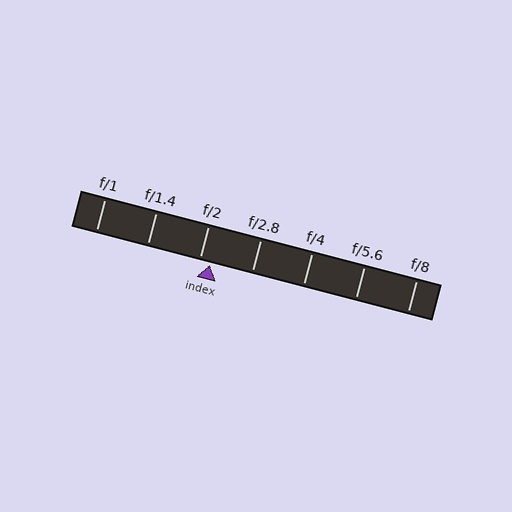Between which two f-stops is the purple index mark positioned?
The index mark is between f/2 and f/2.8.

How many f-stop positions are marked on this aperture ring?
There are 7 f-stop positions marked.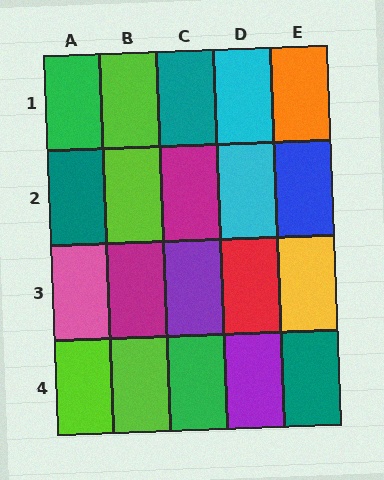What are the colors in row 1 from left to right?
Green, lime, teal, cyan, orange.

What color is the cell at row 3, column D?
Red.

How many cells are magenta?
2 cells are magenta.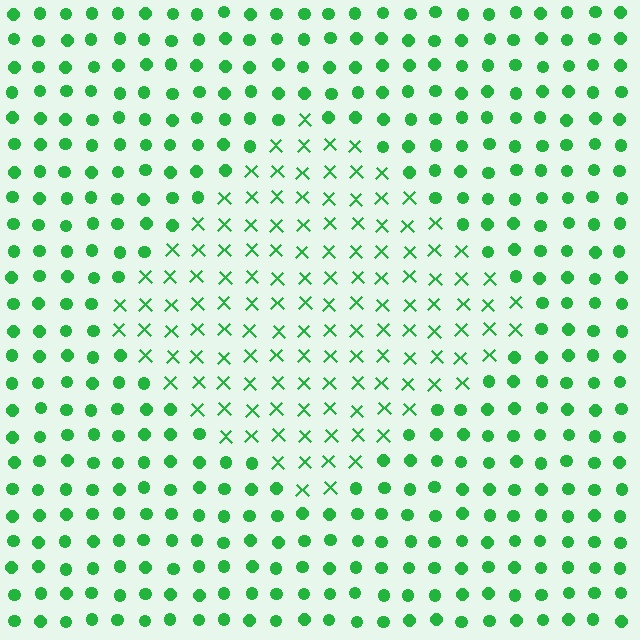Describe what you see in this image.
The image is filled with small green elements arranged in a uniform grid. A diamond-shaped region contains X marks, while the surrounding area contains circles. The boundary is defined purely by the change in element shape.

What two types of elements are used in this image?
The image uses X marks inside the diamond region and circles outside it.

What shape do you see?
I see a diamond.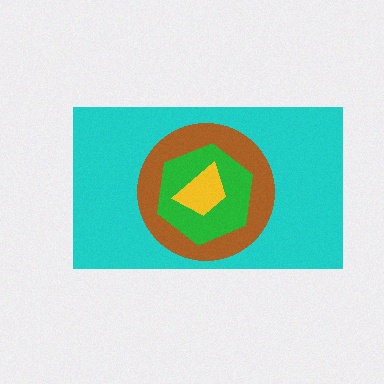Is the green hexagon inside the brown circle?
Yes.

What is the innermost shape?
The yellow trapezoid.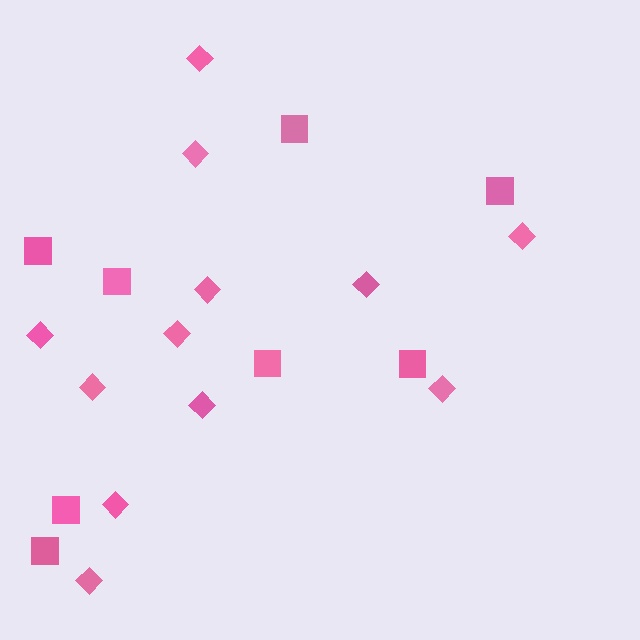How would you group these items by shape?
There are 2 groups: one group of diamonds (12) and one group of squares (8).